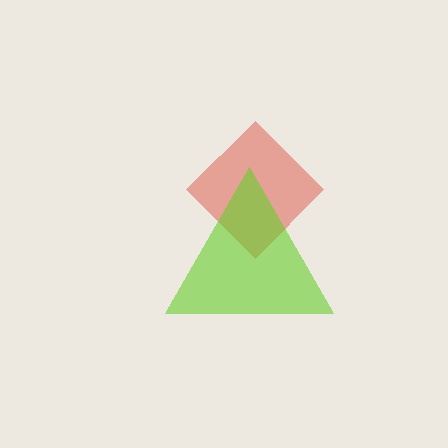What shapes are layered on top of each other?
The layered shapes are: a red diamond, a lime triangle.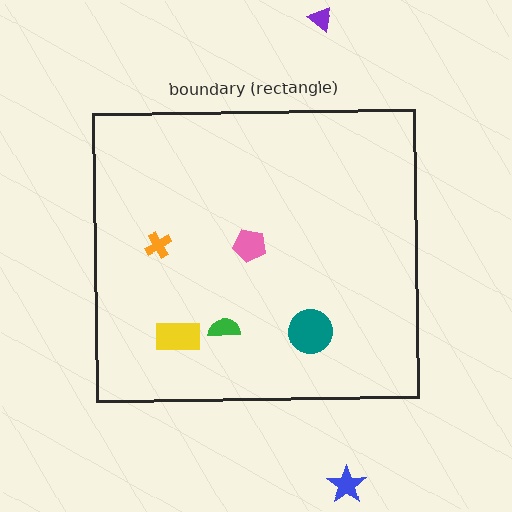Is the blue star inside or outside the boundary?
Outside.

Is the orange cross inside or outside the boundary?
Inside.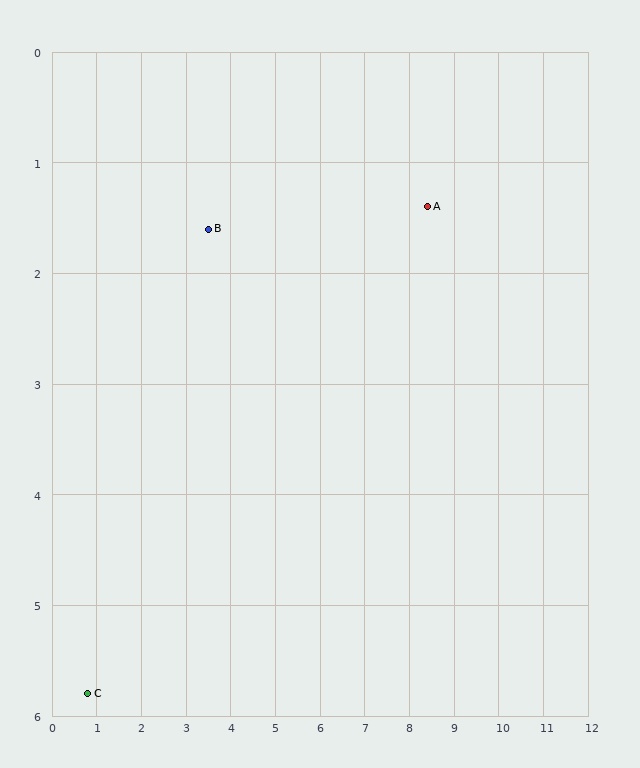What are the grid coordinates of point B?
Point B is at approximately (3.5, 1.6).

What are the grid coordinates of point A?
Point A is at approximately (8.4, 1.4).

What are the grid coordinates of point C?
Point C is at approximately (0.8, 5.8).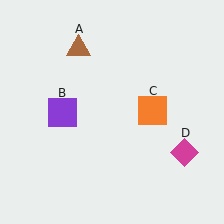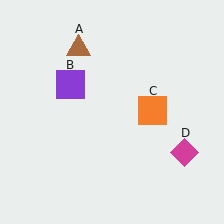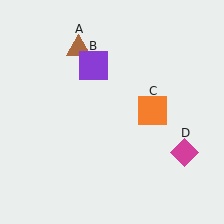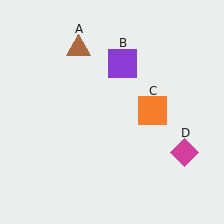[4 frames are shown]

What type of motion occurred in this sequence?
The purple square (object B) rotated clockwise around the center of the scene.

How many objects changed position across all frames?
1 object changed position: purple square (object B).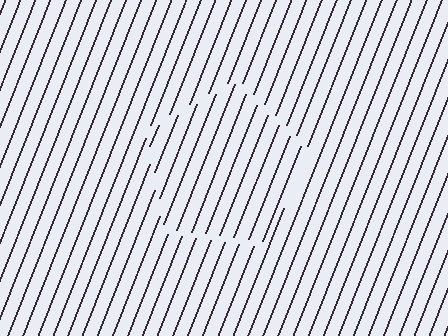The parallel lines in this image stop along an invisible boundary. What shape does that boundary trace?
An illusory pentagon. The interior of the shape contains the same grating, shifted by half a period — the contour is defined by the phase discontinuity where line-ends from the inner and outer gratings abut.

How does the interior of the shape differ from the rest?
The interior of the shape contains the same grating, shifted by half a period — the contour is defined by the phase discontinuity where line-ends from the inner and outer gratings abut.